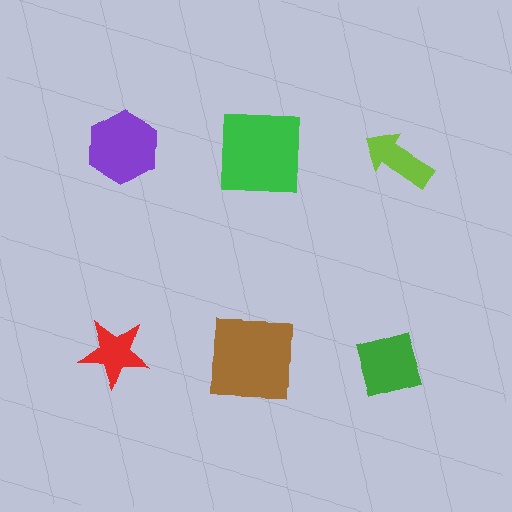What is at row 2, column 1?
A red star.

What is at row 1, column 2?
A green square.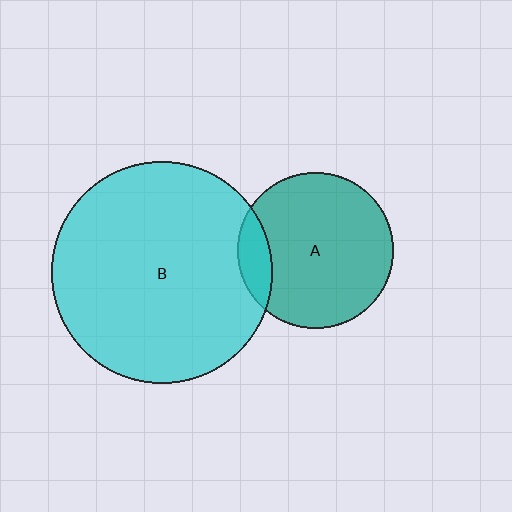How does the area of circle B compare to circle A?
Approximately 2.0 times.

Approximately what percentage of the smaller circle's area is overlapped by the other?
Approximately 15%.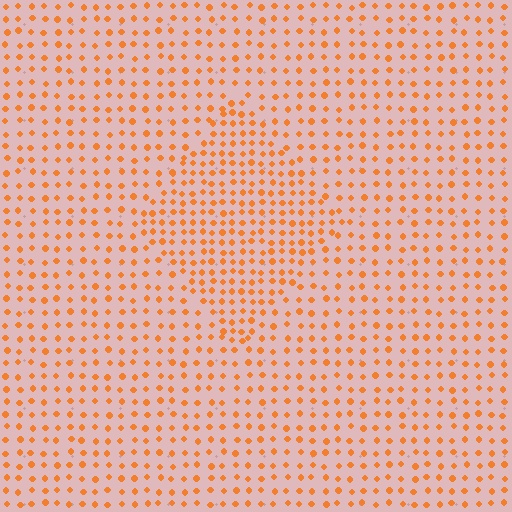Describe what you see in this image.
The image contains small orange elements arranged at two different densities. A diamond-shaped region is visible where the elements are more densely packed than the surrounding area.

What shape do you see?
I see a diamond.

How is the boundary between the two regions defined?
The boundary is defined by a change in element density (approximately 1.7x ratio). All elements are the same color, size, and shape.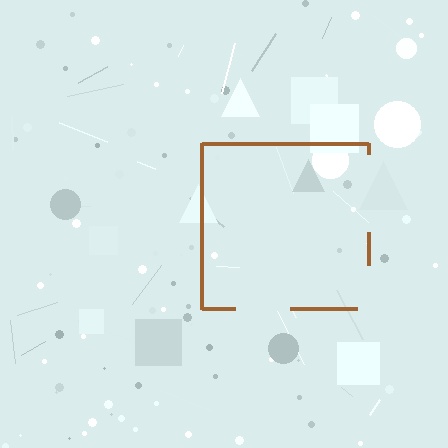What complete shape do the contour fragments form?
The contour fragments form a square.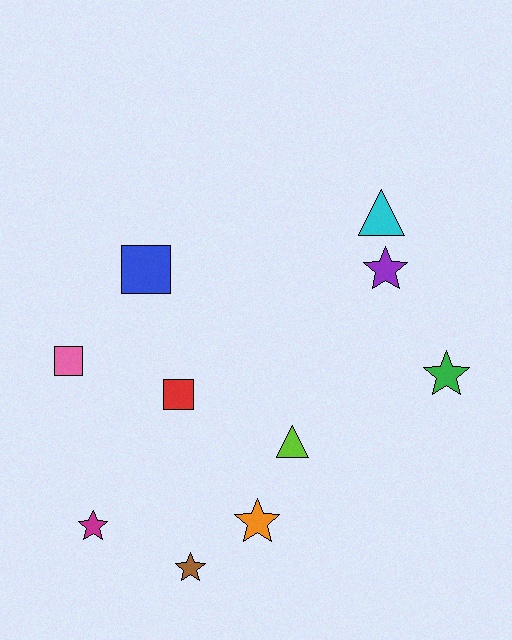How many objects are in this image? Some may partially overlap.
There are 10 objects.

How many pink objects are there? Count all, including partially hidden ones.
There is 1 pink object.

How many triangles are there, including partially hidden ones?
There are 2 triangles.